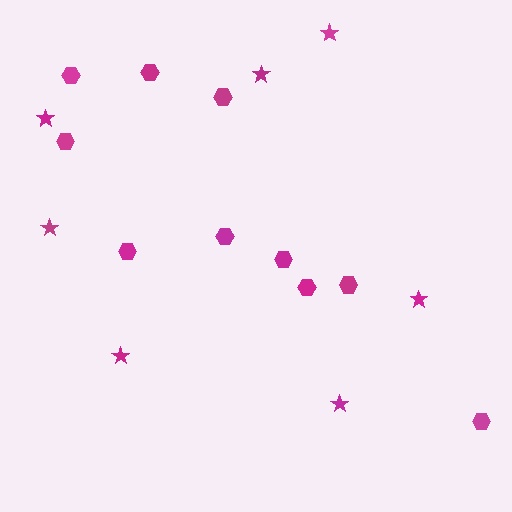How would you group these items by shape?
There are 2 groups: one group of hexagons (10) and one group of stars (7).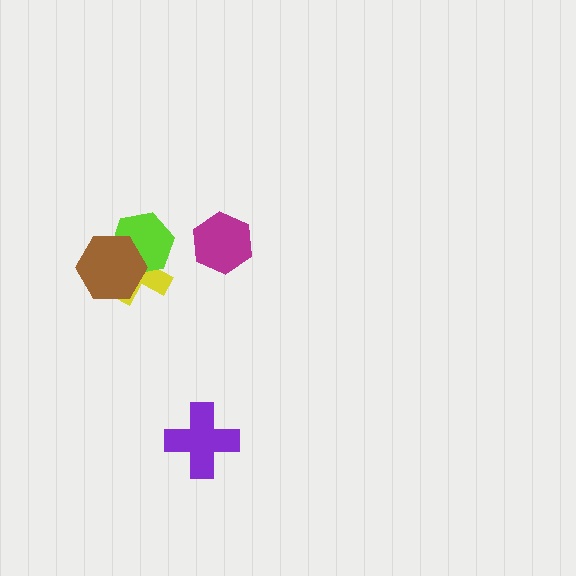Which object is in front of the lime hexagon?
The brown hexagon is in front of the lime hexagon.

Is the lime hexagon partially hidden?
Yes, it is partially covered by another shape.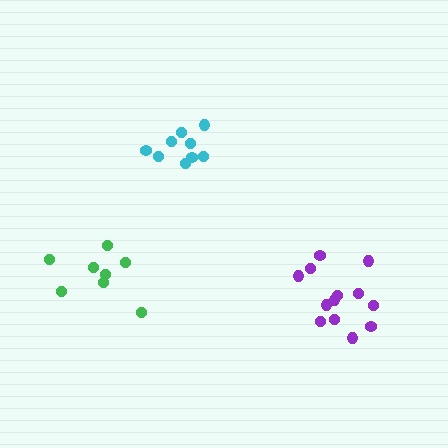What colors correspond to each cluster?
The clusters are colored: purple, green, cyan.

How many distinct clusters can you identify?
There are 3 distinct clusters.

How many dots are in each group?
Group 1: 13 dots, Group 2: 8 dots, Group 3: 9 dots (30 total).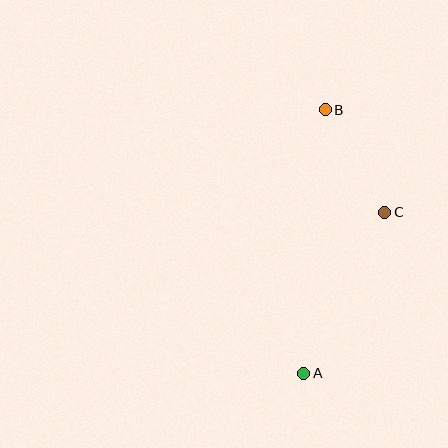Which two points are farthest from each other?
Points A and B are farthest from each other.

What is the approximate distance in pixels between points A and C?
The distance between A and C is approximately 181 pixels.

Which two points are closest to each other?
Points B and C are closest to each other.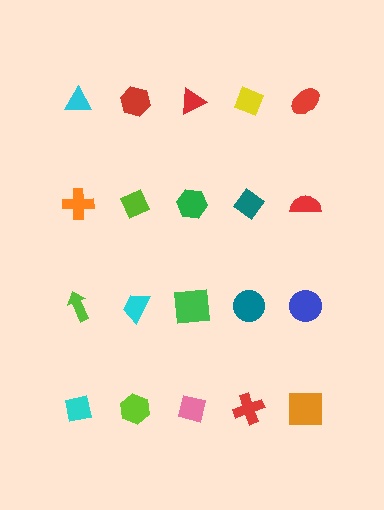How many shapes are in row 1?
5 shapes.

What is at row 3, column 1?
A lime arrow.